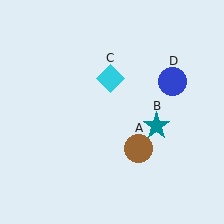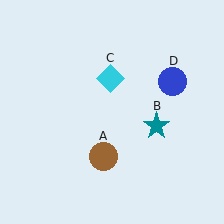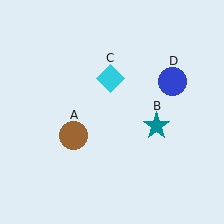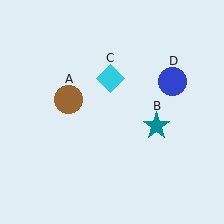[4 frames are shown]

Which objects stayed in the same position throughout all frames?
Teal star (object B) and cyan diamond (object C) and blue circle (object D) remained stationary.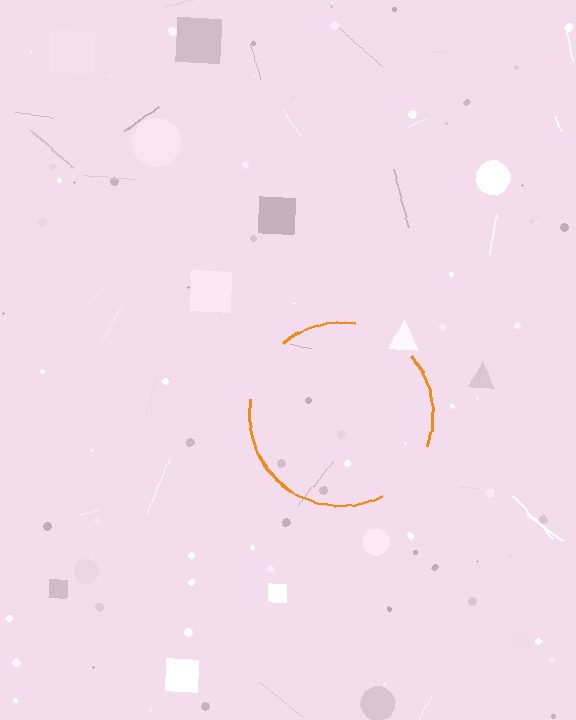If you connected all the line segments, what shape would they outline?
They would outline a circle.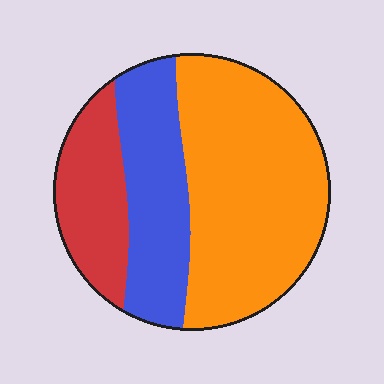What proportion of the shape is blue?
Blue takes up between a sixth and a third of the shape.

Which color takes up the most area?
Orange, at roughly 55%.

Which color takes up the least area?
Red, at roughly 20%.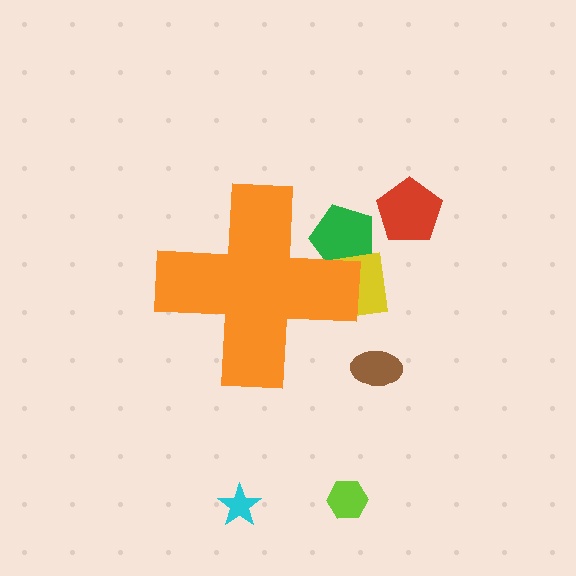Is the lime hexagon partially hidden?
No, the lime hexagon is fully visible.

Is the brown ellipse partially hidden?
No, the brown ellipse is fully visible.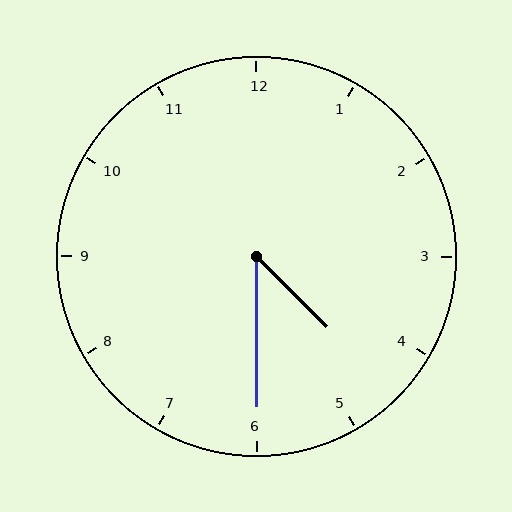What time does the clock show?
4:30.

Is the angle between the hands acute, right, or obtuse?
It is acute.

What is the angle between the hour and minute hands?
Approximately 45 degrees.